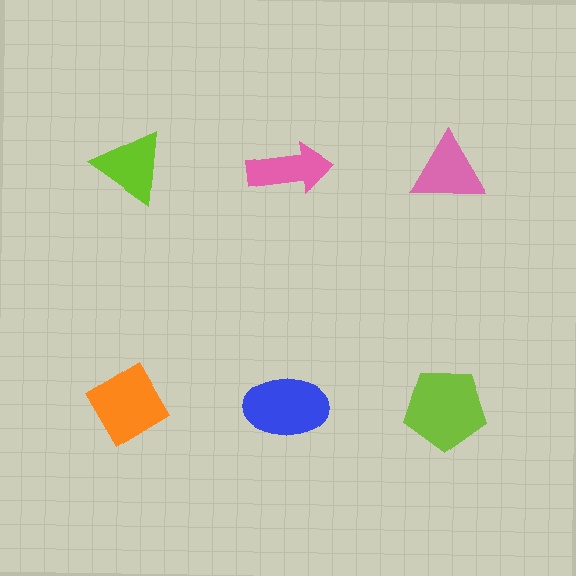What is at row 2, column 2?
A blue ellipse.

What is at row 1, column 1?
A lime triangle.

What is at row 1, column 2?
A pink arrow.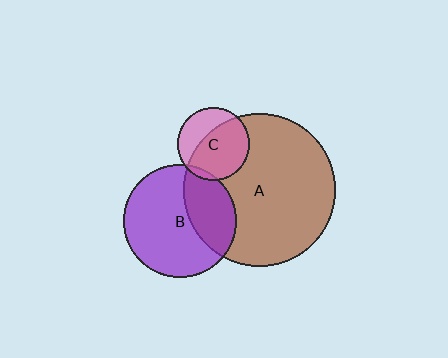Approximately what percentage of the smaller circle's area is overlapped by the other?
Approximately 5%.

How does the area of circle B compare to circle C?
Approximately 2.4 times.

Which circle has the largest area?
Circle A (brown).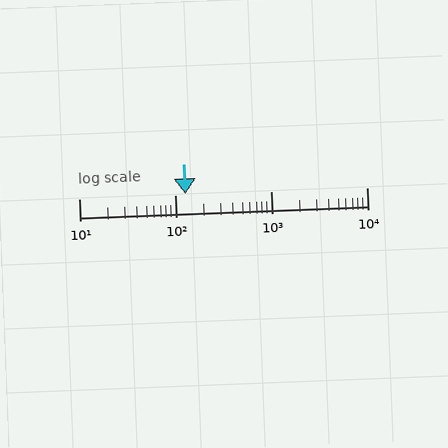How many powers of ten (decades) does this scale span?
The scale spans 3 decades, from 10 to 10000.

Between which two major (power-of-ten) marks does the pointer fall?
The pointer is between 100 and 1000.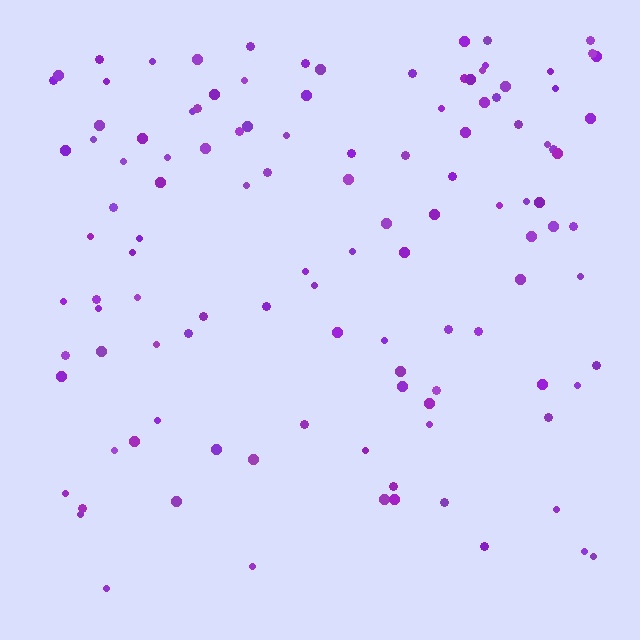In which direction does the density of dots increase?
From bottom to top, with the top side densest.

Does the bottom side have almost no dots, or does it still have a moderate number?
Still a moderate number, just noticeably fewer than the top.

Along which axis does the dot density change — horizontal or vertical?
Vertical.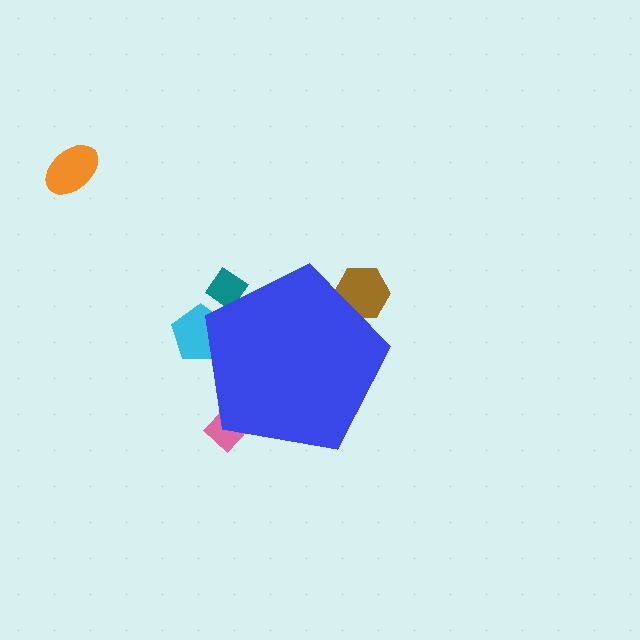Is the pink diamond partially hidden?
Yes, the pink diamond is partially hidden behind the blue pentagon.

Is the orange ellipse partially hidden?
No, the orange ellipse is fully visible.